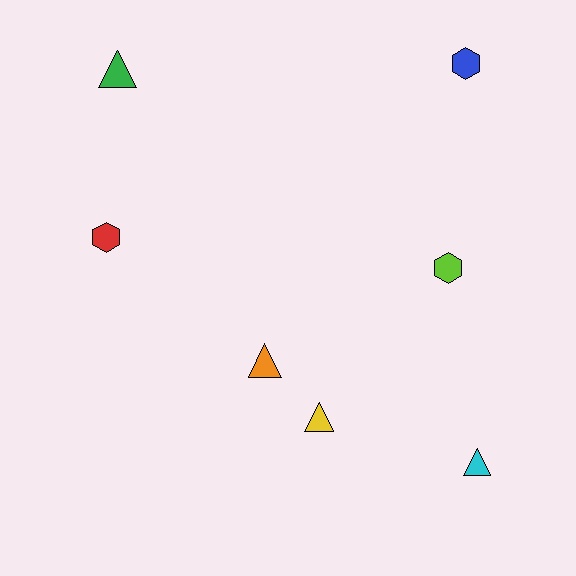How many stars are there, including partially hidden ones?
There are no stars.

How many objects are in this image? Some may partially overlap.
There are 7 objects.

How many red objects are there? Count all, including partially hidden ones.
There is 1 red object.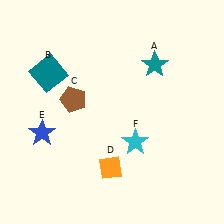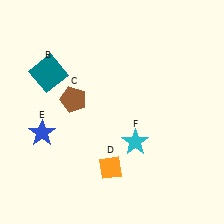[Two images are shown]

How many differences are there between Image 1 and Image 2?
There is 1 difference between the two images.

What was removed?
The teal star (A) was removed in Image 2.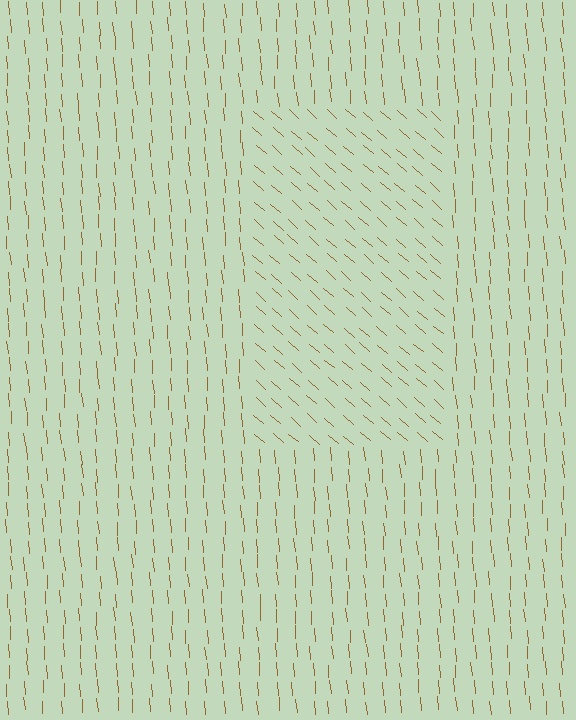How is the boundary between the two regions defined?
The boundary is defined purely by a change in line orientation (approximately 45 degrees difference). All lines are the same color and thickness.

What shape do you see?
I see a rectangle.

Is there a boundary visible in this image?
Yes, there is a texture boundary formed by a change in line orientation.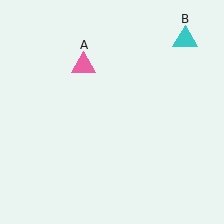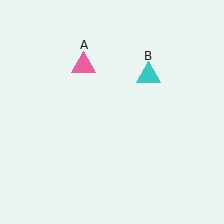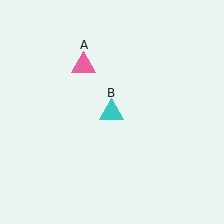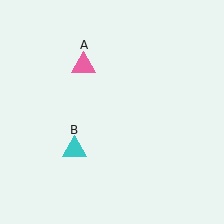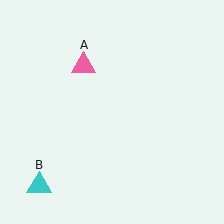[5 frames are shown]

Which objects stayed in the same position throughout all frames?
Pink triangle (object A) remained stationary.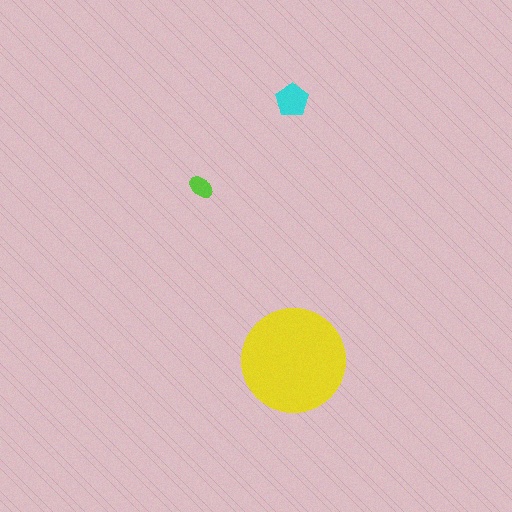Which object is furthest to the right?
The yellow circle is rightmost.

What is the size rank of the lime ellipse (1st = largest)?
3rd.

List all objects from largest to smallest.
The yellow circle, the cyan pentagon, the lime ellipse.